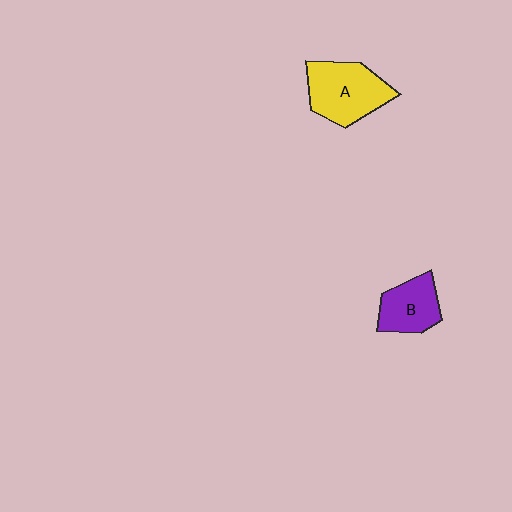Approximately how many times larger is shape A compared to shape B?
Approximately 1.5 times.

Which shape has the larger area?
Shape A (yellow).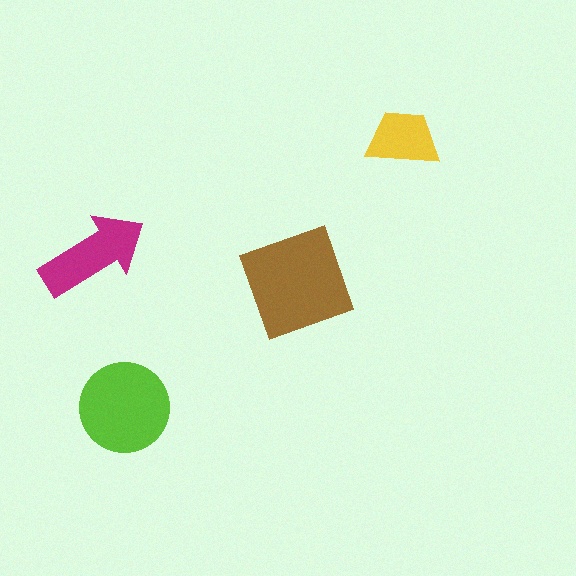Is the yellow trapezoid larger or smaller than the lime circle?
Smaller.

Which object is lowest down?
The lime circle is bottommost.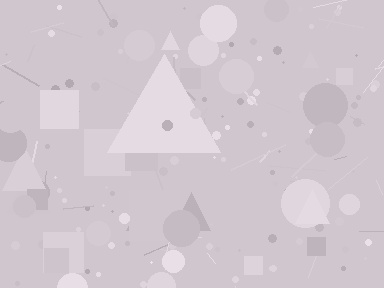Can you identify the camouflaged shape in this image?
The camouflaged shape is a triangle.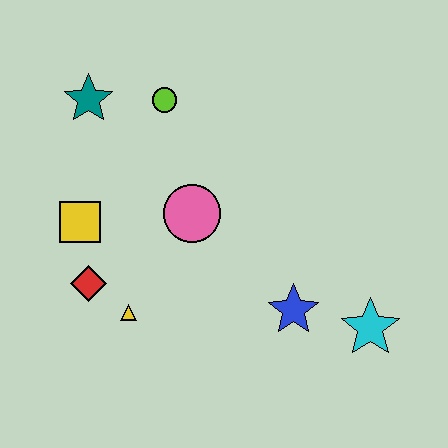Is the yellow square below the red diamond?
No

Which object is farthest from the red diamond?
The cyan star is farthest from the red diamond.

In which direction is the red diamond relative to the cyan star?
The red diamond is to the left of the cyan star.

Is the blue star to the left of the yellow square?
No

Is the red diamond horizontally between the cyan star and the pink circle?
No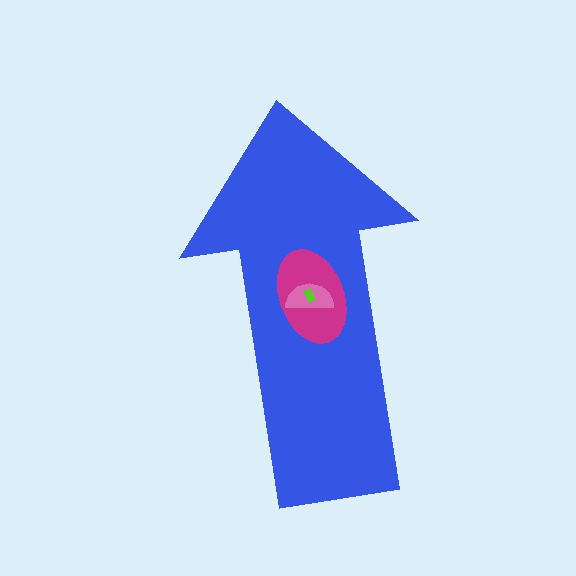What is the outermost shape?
The blue arrow.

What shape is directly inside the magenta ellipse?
The pink semicircle.